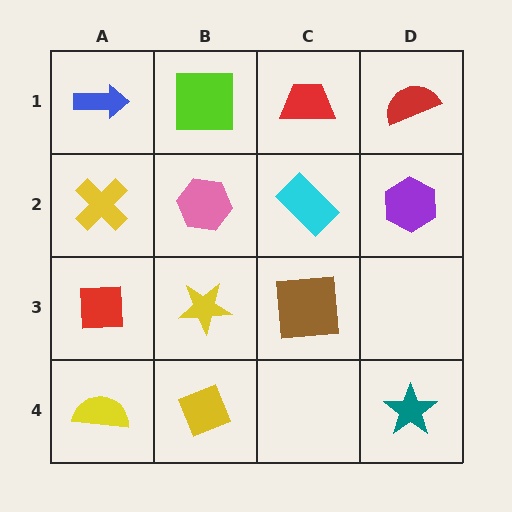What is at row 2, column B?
A pink hexagon.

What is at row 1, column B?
A lime square.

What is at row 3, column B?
A yellow star.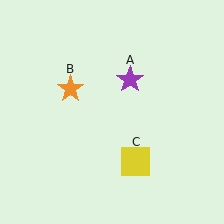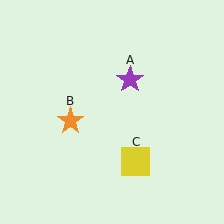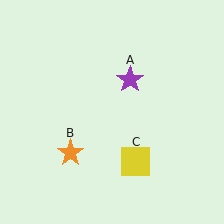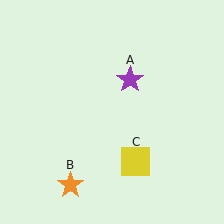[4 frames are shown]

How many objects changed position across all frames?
1 object changed position: orange star (object B).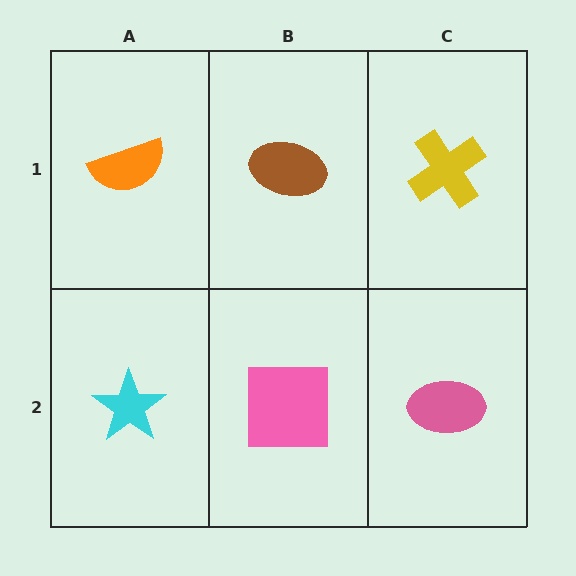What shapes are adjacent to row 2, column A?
An orange semicircle (row 1, column A), a pink square (row 2, column B).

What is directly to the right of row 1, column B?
A yellow cross.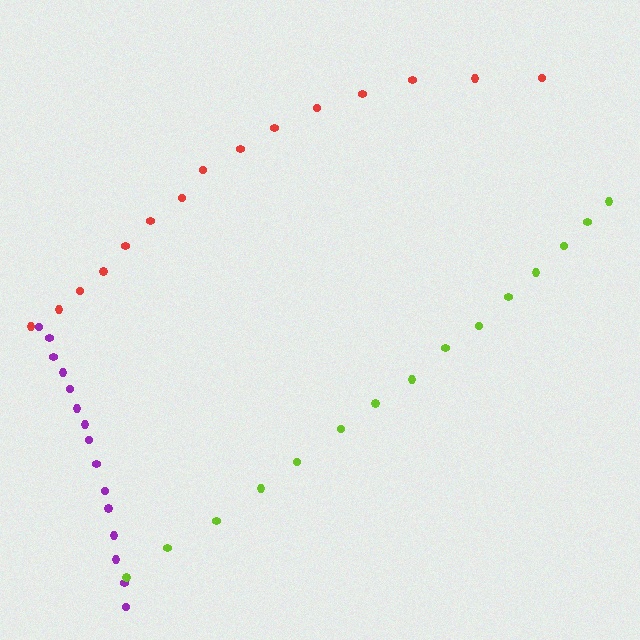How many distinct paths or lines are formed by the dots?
There are 3 distinct paths.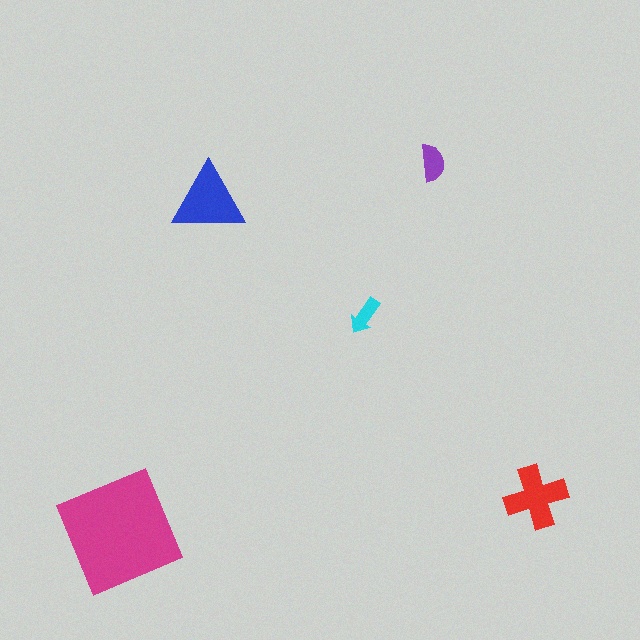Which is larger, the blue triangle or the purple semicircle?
The blue triangle.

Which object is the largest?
The magenta square.